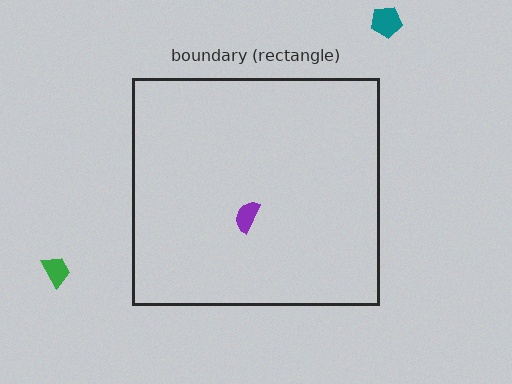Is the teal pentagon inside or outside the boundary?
Outside.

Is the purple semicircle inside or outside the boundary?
Inside.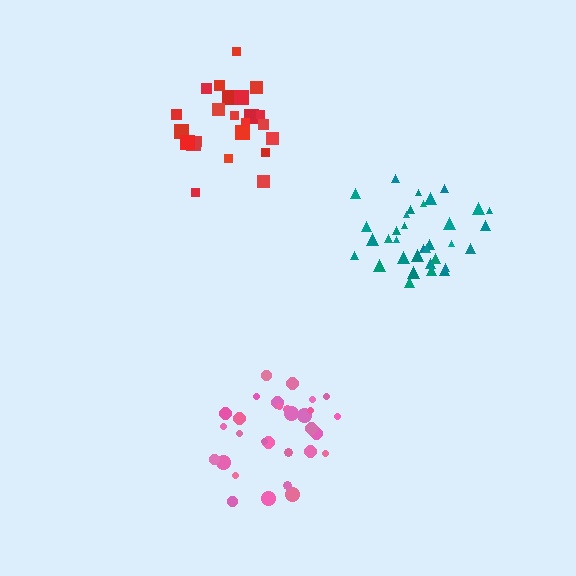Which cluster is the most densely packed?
Teal.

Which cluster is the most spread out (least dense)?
Red.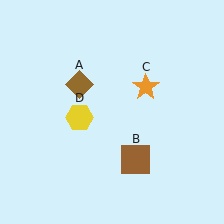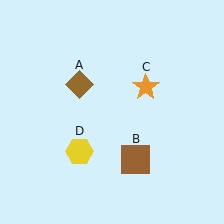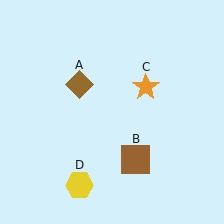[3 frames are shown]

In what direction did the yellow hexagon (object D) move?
The yellow hexagon (object D) moved down.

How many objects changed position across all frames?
1 object changed position: yellow hexagon (object D).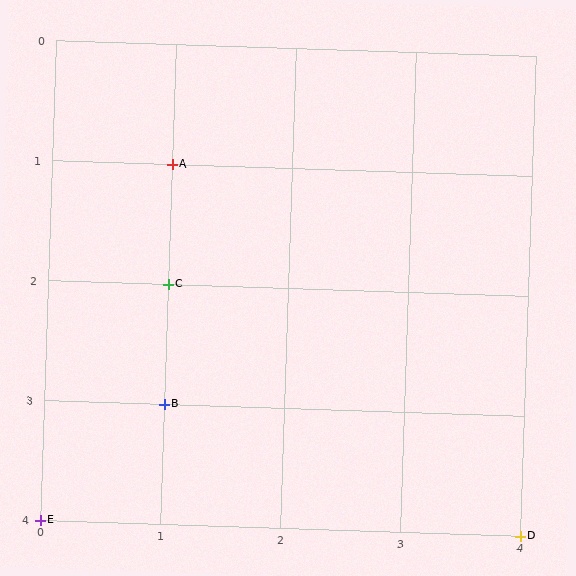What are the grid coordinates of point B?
Point B is at grid coordinates (1, 3).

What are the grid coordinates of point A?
Point A is at grid coordinates (1, 1).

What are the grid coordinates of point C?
Point C is at grid coordinates (1, 2).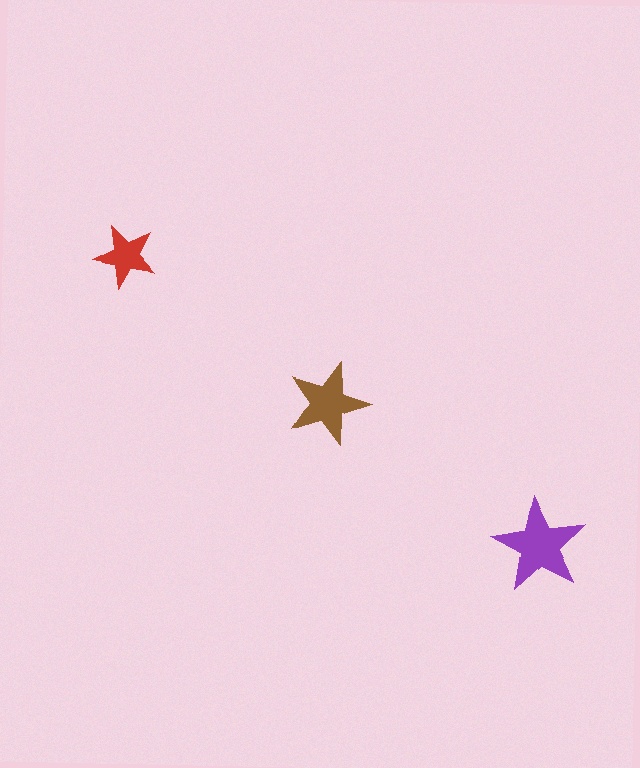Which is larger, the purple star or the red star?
The purple one.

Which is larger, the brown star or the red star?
The brown one.